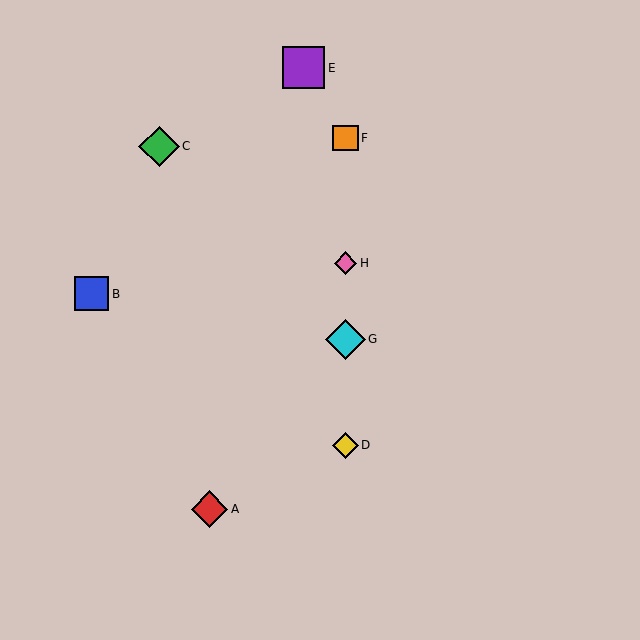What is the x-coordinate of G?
Object G is at x≈345.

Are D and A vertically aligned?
No, D is at x≈345 and A is at x≈210.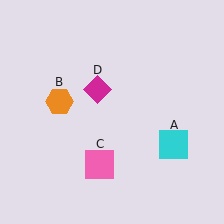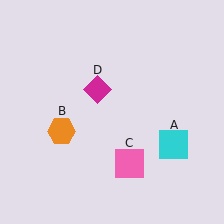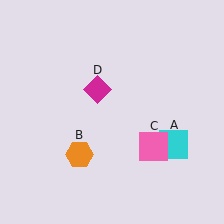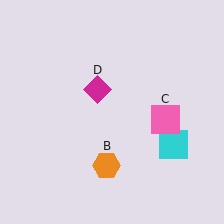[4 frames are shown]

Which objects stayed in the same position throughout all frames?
Cyan square (object A) and magenta diamond (object D) remained stationary.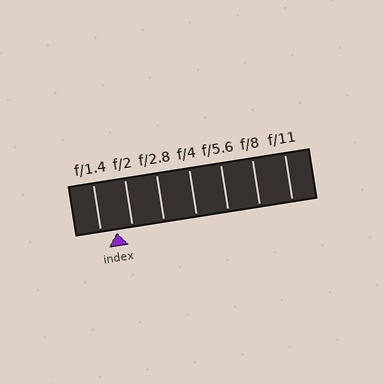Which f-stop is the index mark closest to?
The index mark is closest to f/2.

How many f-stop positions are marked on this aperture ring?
There are 7 f-stop positions marked.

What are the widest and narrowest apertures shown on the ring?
The widest aperture shown is f/1.4 and the narrowest is f/11.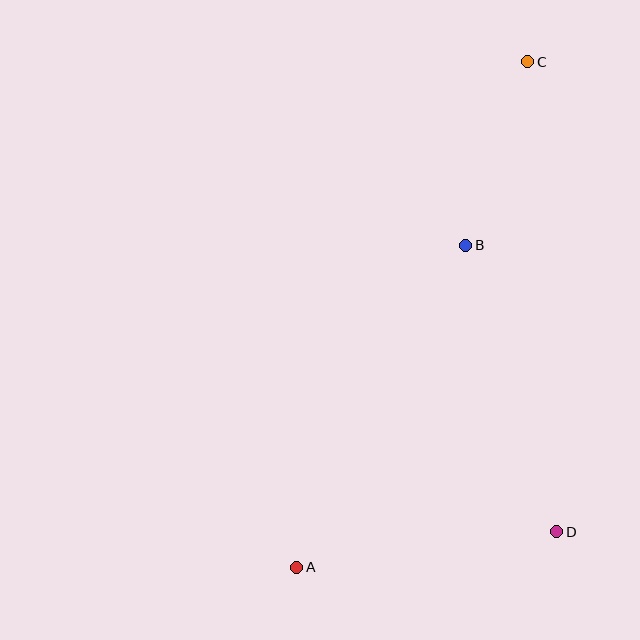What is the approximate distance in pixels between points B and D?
The distance between B and D is approximately 301 pixels.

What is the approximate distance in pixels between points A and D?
The distance between A and D is approximately 263 pixels.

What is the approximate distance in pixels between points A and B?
The distance between A and B is approximately 364 pixels.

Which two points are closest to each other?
Points B and C are closest to each other.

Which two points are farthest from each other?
Points A and C are farthest from each other.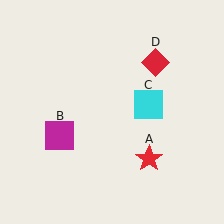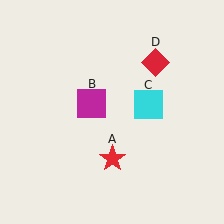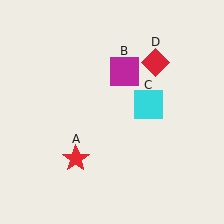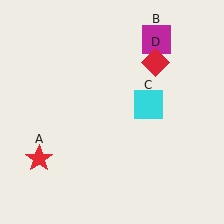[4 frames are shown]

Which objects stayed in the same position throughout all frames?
Cyan square (object C) and red diamond (object D) remained stationary.